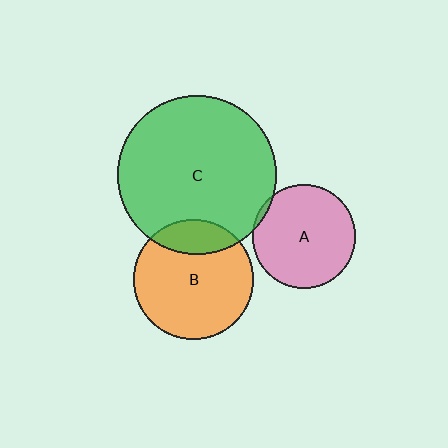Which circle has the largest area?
Circle C (green).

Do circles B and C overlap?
Yes.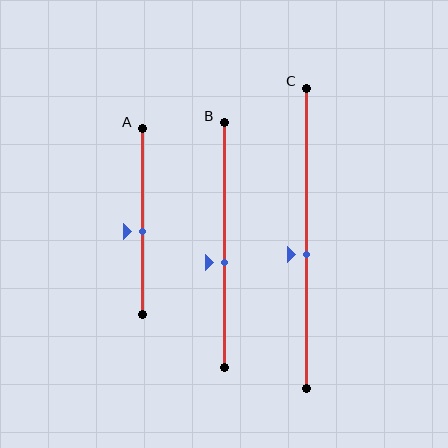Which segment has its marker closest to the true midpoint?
Segment A has its marker closest to the true midpoint.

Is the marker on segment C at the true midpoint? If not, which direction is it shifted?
No, the marker on segment C is shifted downward by about 6% of the segment length.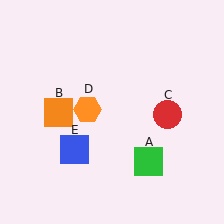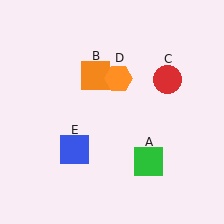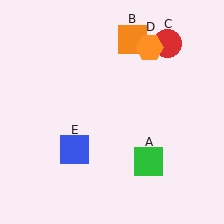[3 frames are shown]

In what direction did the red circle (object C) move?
The red circle (object C) moved up.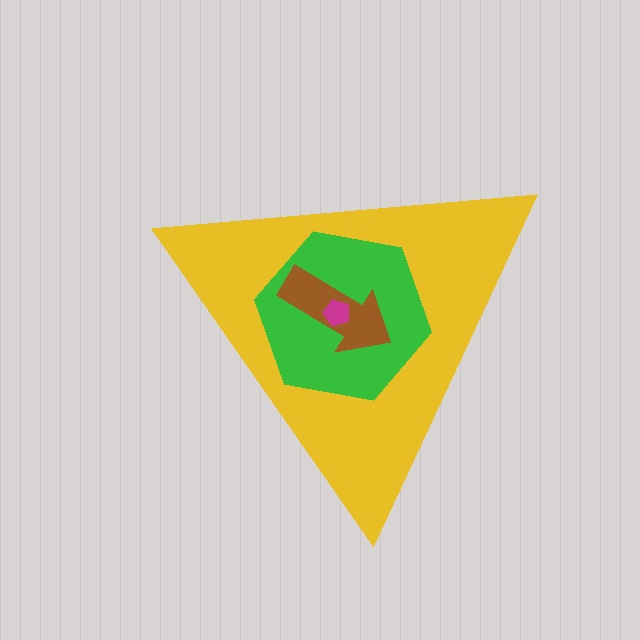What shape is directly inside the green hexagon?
The brown arrow.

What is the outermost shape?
The yellow triangle.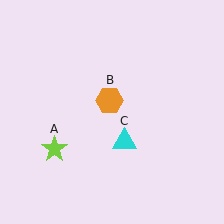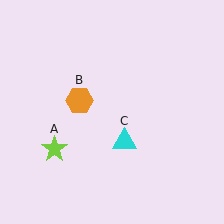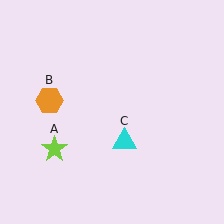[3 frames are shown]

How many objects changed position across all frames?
1 object changed position: orange hexagon (object B).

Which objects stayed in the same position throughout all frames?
Lime star (object A) and cyan triangle (object C) remained stationary.